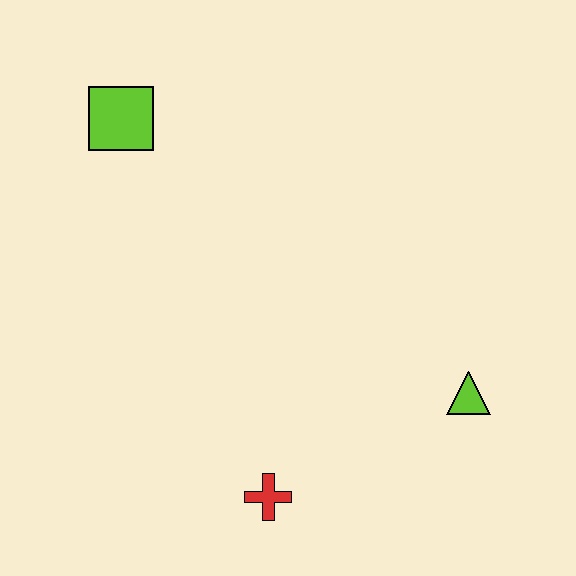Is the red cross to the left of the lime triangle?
Yes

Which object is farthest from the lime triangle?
The lime square is farthest from the lime triangle.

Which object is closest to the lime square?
The red cross is closest to the lime square.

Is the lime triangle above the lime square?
No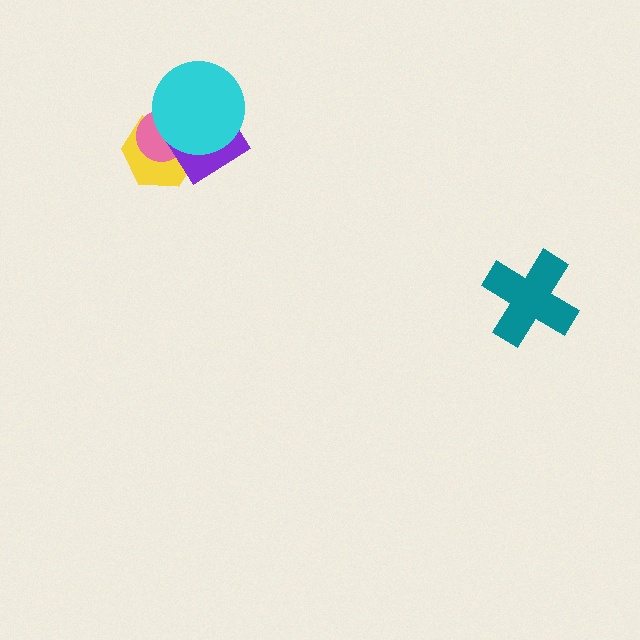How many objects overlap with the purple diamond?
3 objects overlap with the purple diamond.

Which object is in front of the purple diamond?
The cyan circle is in front of the purple diamond.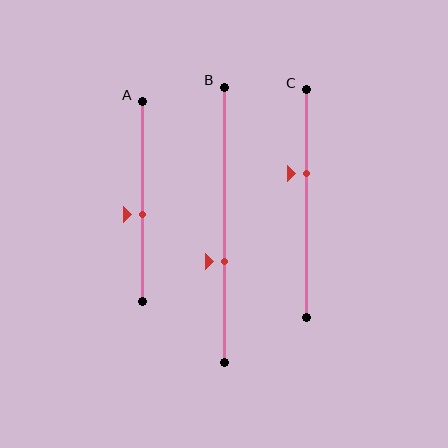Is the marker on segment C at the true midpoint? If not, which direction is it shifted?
No, the marker on segment C is shifted upward by about 13% of the segment length.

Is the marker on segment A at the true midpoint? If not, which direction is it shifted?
No, the marker on segment A is shifted downward by about 6% of the segment length.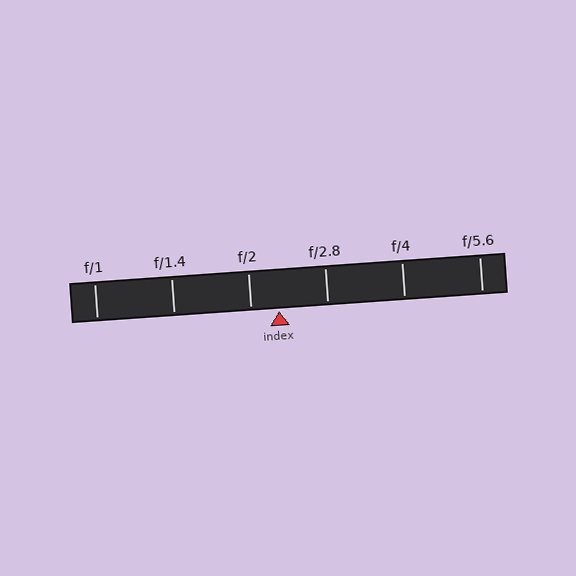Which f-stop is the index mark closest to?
The index mark is closest to f/2.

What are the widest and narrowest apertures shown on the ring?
The widest aperture shown is f/1 and the narrowest is f/5.6.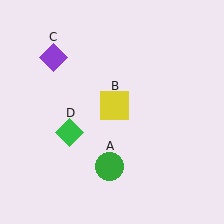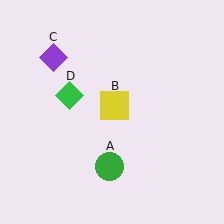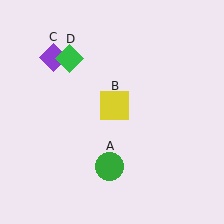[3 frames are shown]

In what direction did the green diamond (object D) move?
The green diamond (object D) moved up.